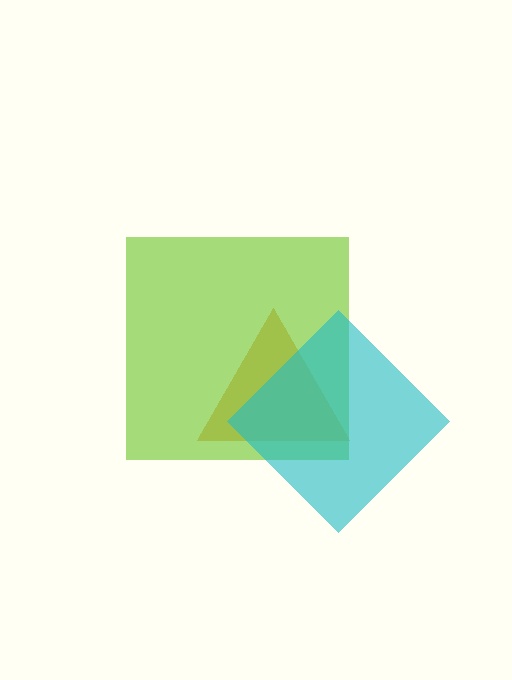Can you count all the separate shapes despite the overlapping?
Yes, there are 3 separate shapes.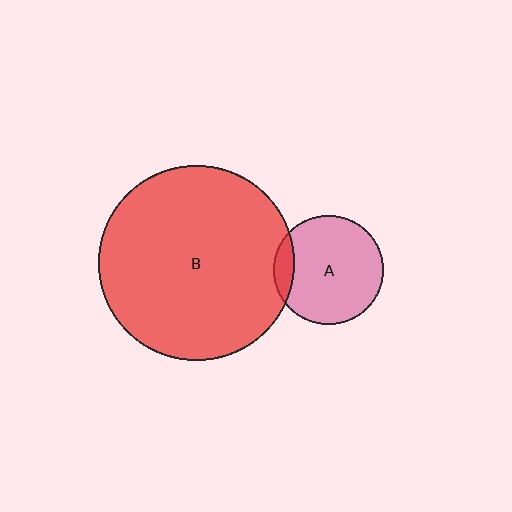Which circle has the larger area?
Circle B (red).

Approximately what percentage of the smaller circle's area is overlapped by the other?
Approximately 10%.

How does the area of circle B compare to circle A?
Approximately 3.2 times.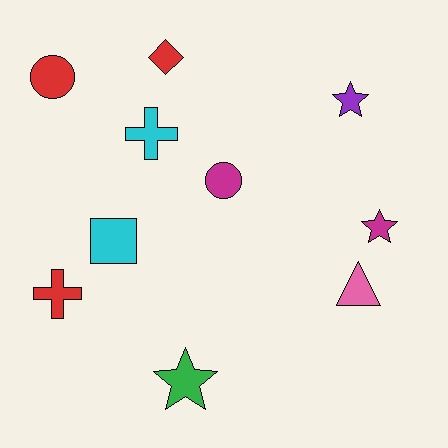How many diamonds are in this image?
There is 1 diamond.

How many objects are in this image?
There are 10 objects.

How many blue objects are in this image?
There are no blue objects.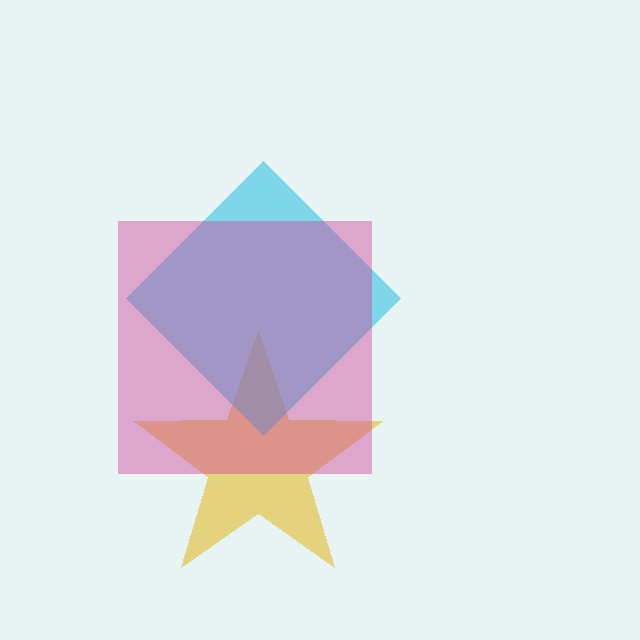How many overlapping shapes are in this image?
There are 3 overlapping shapes in the image.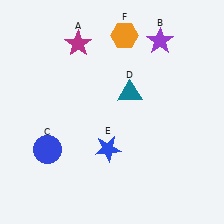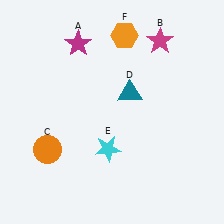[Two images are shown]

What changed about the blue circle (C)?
In Image 1, C is blue. In Image 2, it changed to orange.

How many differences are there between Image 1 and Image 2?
There are 3 differences between the two images.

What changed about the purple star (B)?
In Image 1, B is purple. In Image 2, it changed to magenta.